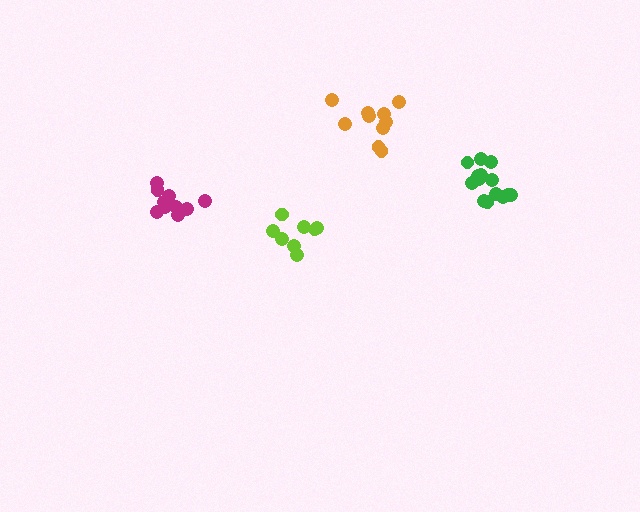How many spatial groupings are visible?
There are 4 spatial groupings.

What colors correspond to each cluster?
The clusters are colored: green, magenta, orange, lime.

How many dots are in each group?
Group 1: 14 dots, Group 2: 10 dots, Group 3: 10 dots, Group 4: 8 dots (42 total).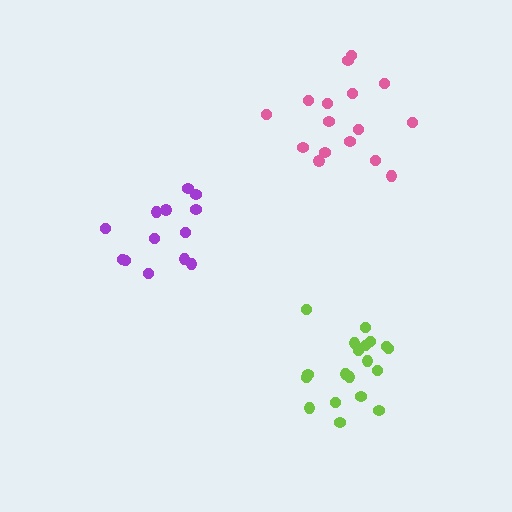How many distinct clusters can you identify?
There are 3 distinct clusters.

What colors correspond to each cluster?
The clusters are colored: purple, pink, lime.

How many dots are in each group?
Group 1: 13 dots, Group 2: 16 dots, Group 3: 19 dots (48 total).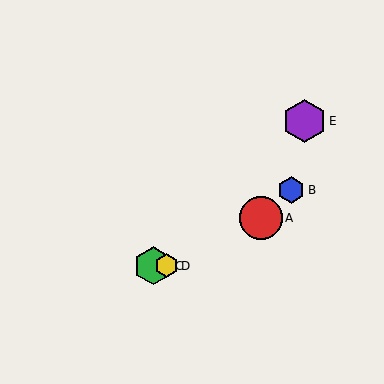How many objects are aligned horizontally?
2 objects (C, D) are aligned horizontally.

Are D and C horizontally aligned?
Yes, both are at y≈266.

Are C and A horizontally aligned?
No, C is at y≈266 and A is at y≈218.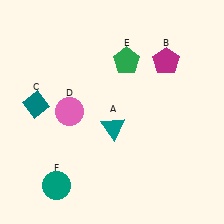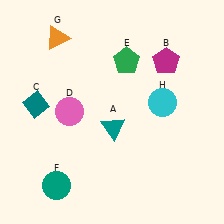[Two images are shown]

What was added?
An orange triangle (G), a cyan circle (H) were added in Image 2.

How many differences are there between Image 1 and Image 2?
There are 2 differences between the two images.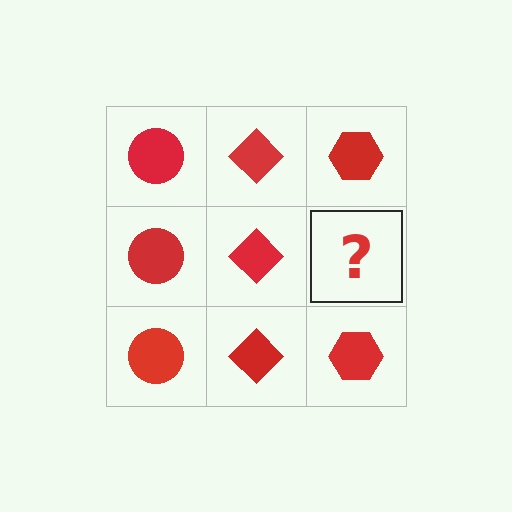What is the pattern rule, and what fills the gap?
The rule is that each column has a consistent shape. The gap should be filled with a red hexagon.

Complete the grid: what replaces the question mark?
The question mark should be replaced with a red hexagon.